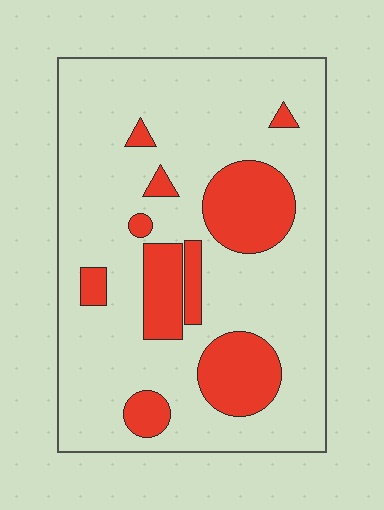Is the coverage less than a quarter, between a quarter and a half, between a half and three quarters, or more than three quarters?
Less than a quarter.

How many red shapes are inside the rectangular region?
10.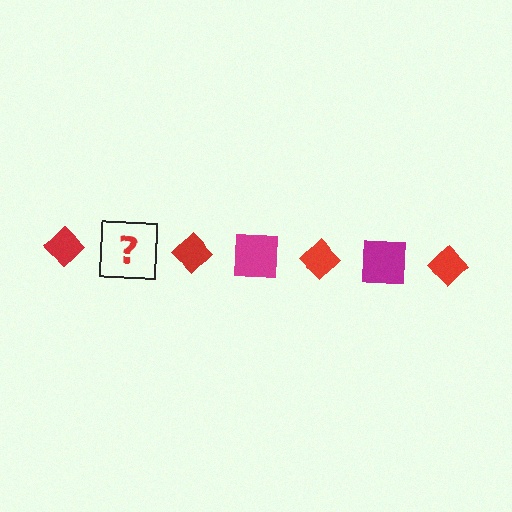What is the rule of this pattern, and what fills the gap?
The rule is that the pattern alternates between red diamond and magenta square. The gap should be filled with a magenta square.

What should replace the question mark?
The question mark should be replaced with a magenta square.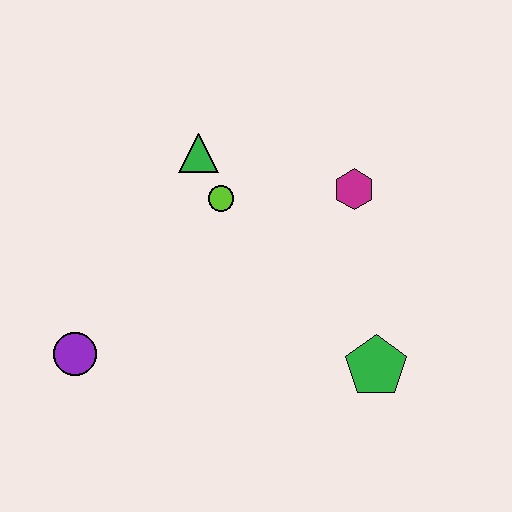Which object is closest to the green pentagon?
The magenta hexagon is closest to the green pentagon.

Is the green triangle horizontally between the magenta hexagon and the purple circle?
Yes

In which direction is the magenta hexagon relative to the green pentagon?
The magenta hexagon is above the green pentagon.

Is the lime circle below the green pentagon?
No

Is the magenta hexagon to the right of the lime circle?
Yes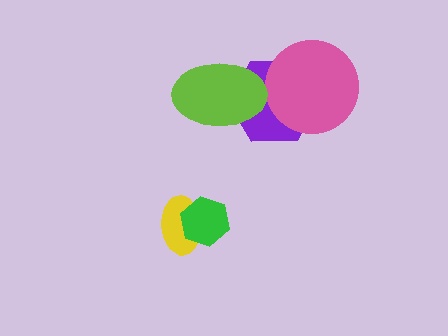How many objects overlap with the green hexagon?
1 object overlaps with the green hexagon.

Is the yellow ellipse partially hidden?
Yes, it is partially covered by another shape.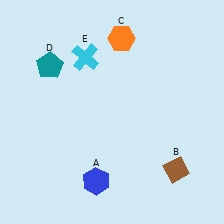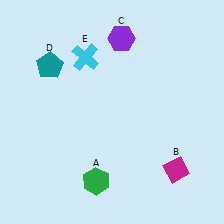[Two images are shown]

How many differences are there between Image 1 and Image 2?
There are 3 differences between the two images.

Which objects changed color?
A changed from blue to green. B changed from brown to magenta. C changed from orange to purple.